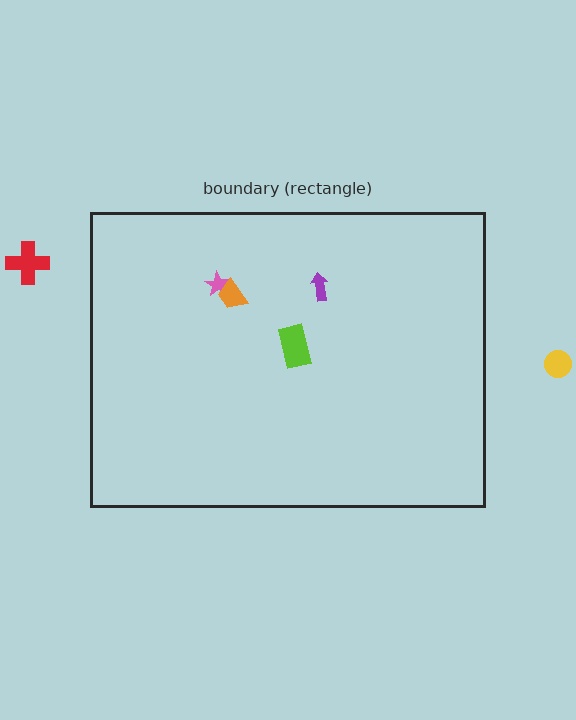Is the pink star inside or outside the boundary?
Inside.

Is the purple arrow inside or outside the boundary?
Inside.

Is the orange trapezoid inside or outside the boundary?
Inside.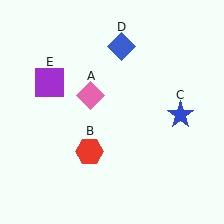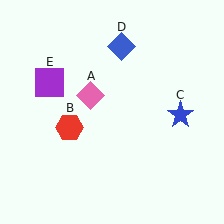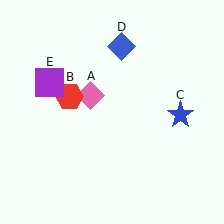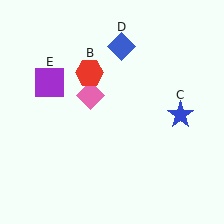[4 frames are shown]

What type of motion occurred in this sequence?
The red hexagon (object B) rotated clockwise around the center of the scene.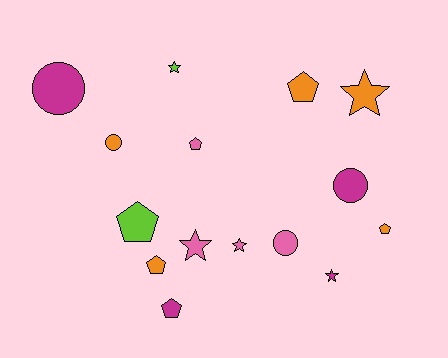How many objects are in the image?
There are 15 objects.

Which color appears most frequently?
Orange, with 5 objects.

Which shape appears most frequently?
Pentagon, with 6 objects.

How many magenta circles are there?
There are 2 magenta circles.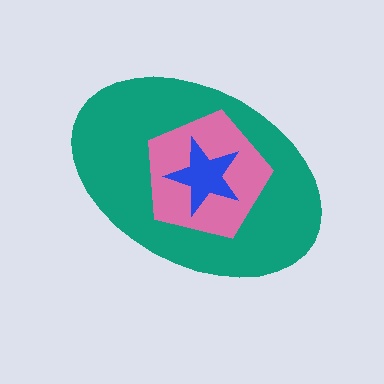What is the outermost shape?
The teal ellipse.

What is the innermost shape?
The blue star.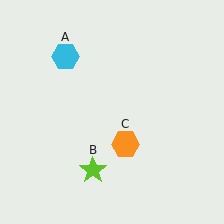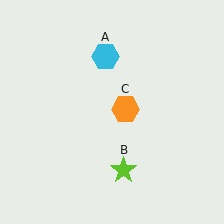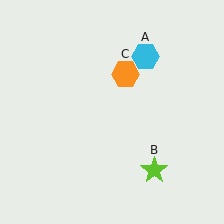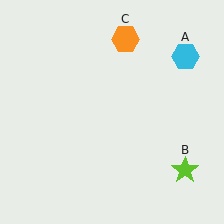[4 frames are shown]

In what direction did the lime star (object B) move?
The lime star (object B) moved right.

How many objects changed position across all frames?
3 objects changed position: cyan hexagon (object A), lime star (object B), orange hexagon (object C).